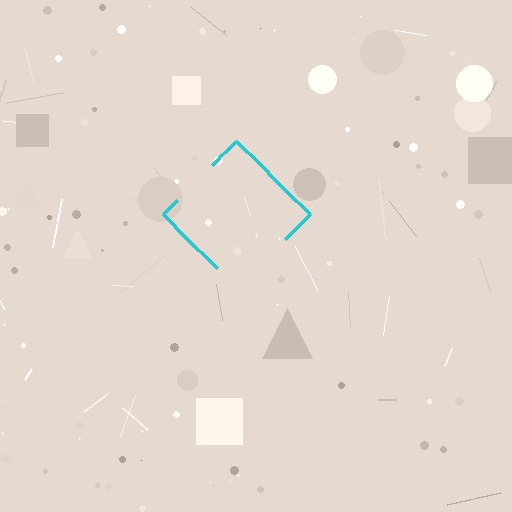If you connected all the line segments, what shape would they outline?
They would outline a diamond.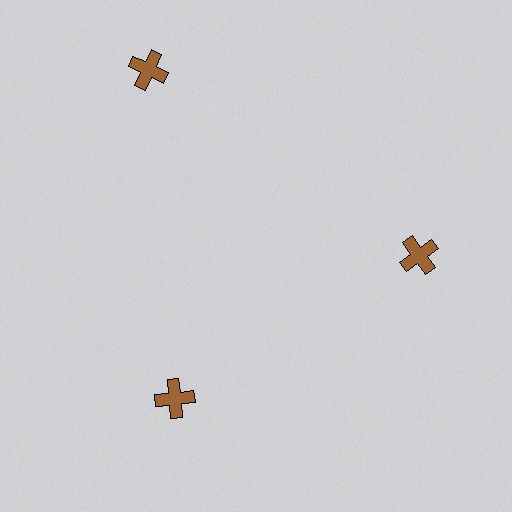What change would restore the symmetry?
The symmetry would be restored by moving it inward, back onto the ring so that all 3 crosses sit at equal angles and equal distance from the center.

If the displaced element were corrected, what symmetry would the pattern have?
It would have 3-fold rotational symmetry — the pattern would map onto itself every 120 degrees.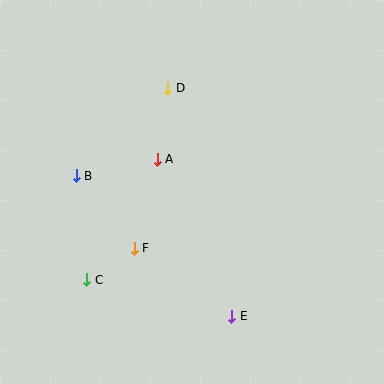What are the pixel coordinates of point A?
Point A is at (157, 159).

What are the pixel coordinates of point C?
Point C is at (87, 280).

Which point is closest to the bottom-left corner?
Point C is closest to the bottom-left corner.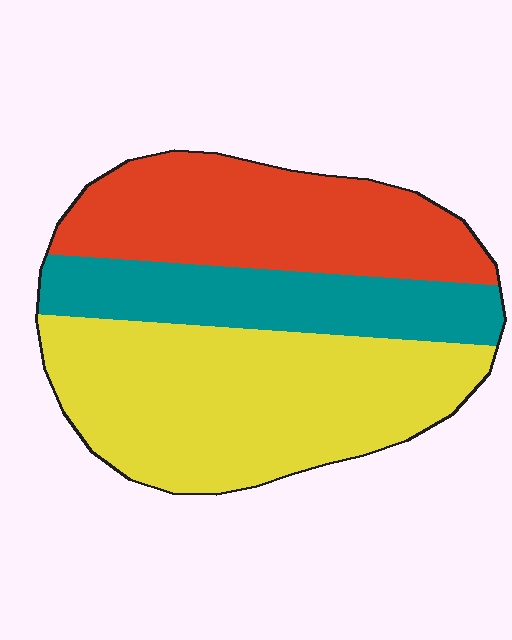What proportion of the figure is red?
Red covers roughly 30% of the figure.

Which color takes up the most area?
Yellow, at roughly 45%.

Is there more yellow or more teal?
Yellow.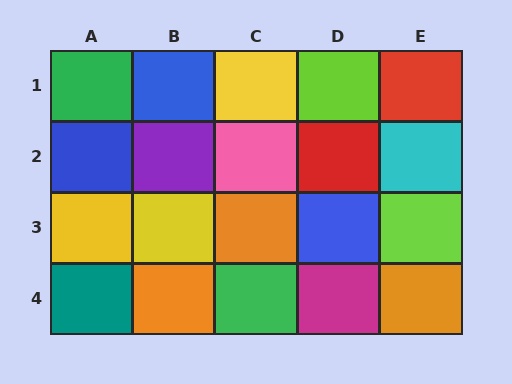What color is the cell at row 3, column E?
Lime.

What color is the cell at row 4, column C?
Green.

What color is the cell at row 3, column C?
Orange.